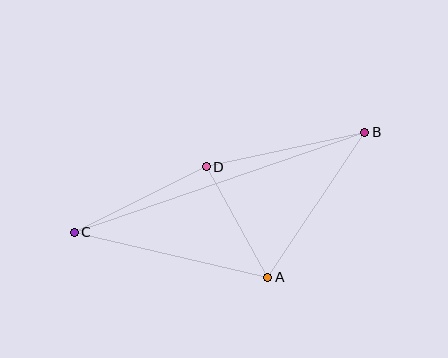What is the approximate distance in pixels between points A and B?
The distance between A and B is approximately 175 pixels.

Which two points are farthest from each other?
Points B and C are farthest from each other.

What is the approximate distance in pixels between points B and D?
The distance between B and D is approximately 162 pixels.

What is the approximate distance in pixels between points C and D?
The distance between C and D is approximately 148 pixels.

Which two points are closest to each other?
Points A and D are closest to each other.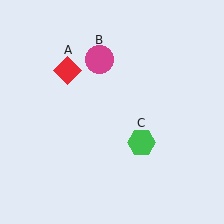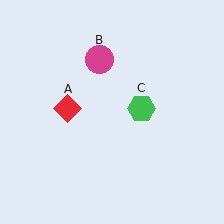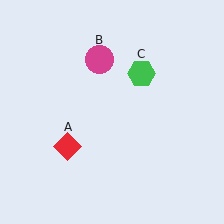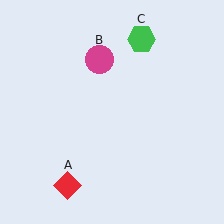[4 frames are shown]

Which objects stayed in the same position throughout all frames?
Magenta circle (object B) remained stationary.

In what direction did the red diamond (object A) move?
The red diamond (object A) moved down.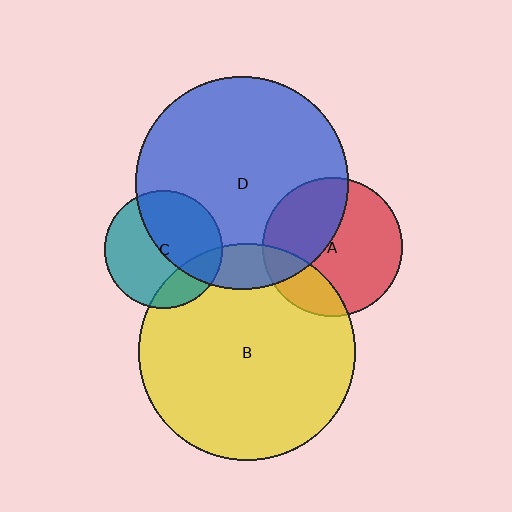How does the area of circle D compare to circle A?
Approximately 2.3 times.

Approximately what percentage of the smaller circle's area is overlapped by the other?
Approximately 20%.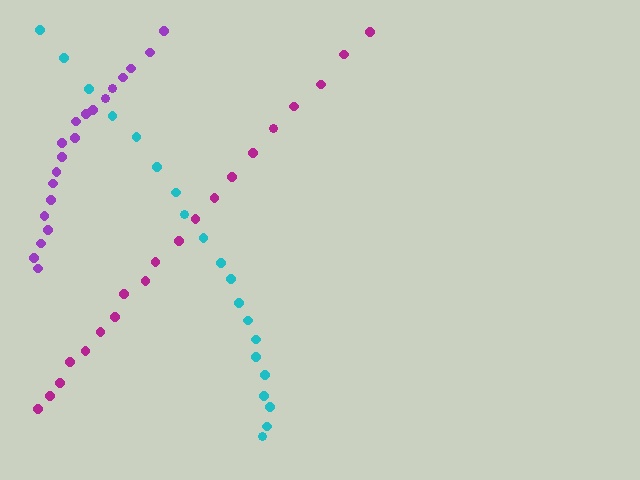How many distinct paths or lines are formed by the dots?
There are 3 distinct paths.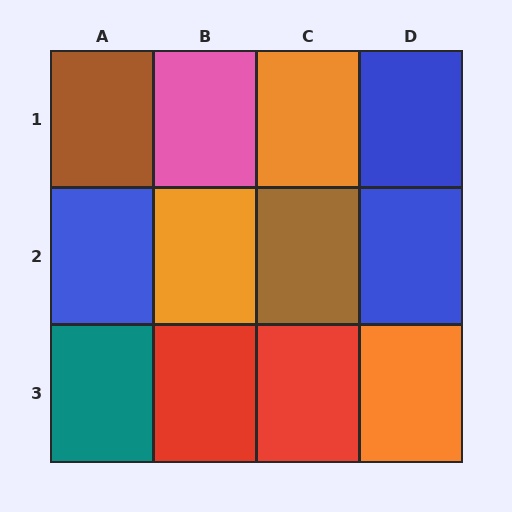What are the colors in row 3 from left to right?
Teal, red, red, orange.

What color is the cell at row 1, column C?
Orange.